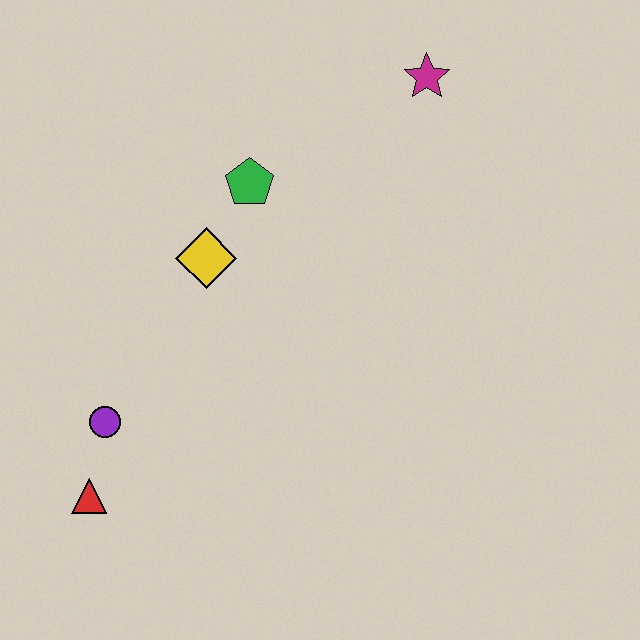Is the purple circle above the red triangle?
Yes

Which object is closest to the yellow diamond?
The green pentagon is closest to the yellow diamond.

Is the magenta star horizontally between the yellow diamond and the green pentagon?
No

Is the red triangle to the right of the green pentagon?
No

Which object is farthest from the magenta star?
The red triangle is farthest from the magenta star.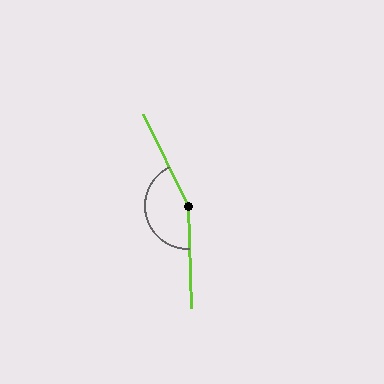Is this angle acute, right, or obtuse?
It is obtuse.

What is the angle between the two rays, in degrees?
Approximately 155 degrees.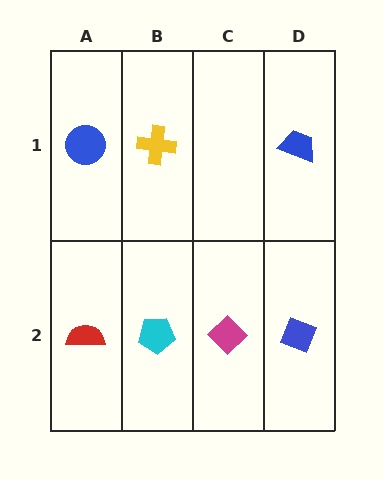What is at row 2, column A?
A red semicircle.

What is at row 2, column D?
A blue diamond.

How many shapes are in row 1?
3 shapes.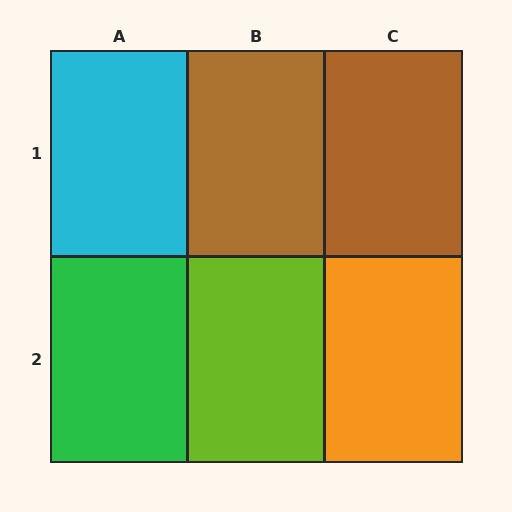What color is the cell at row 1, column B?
Brown.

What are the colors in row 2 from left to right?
Green, lime, orange.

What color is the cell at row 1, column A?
Cyan.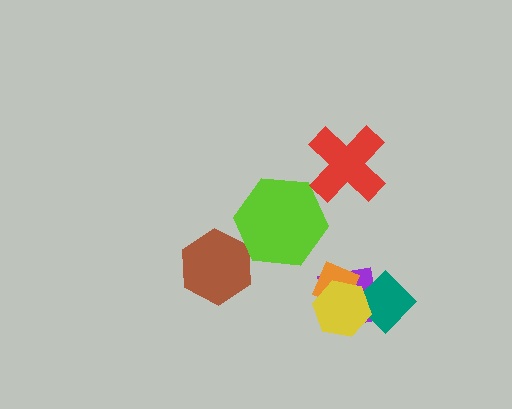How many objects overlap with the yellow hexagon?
3 objects overlap with the yellow hexagon.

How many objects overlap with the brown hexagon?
0 objects overlap with the brown hexagon.